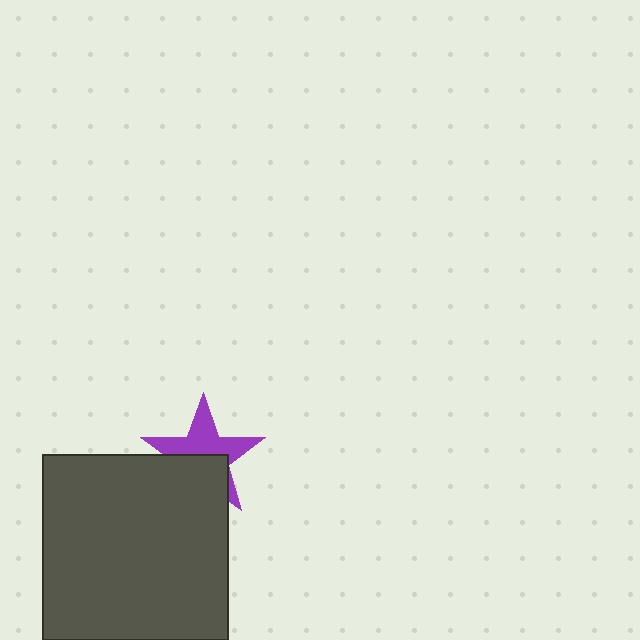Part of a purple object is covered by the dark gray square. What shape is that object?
It is a star.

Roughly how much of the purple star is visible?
About half of it is visible (roughly 53%).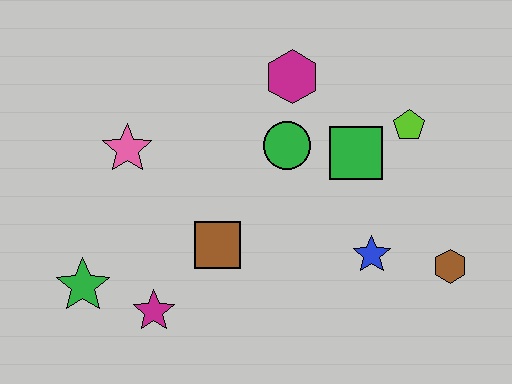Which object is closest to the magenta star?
The green star is closest to the magenta star.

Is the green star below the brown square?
Yes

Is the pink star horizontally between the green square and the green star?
Yes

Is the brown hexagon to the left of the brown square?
No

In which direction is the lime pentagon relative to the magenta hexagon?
The lime pentagon is to the right of the magenta hexagon.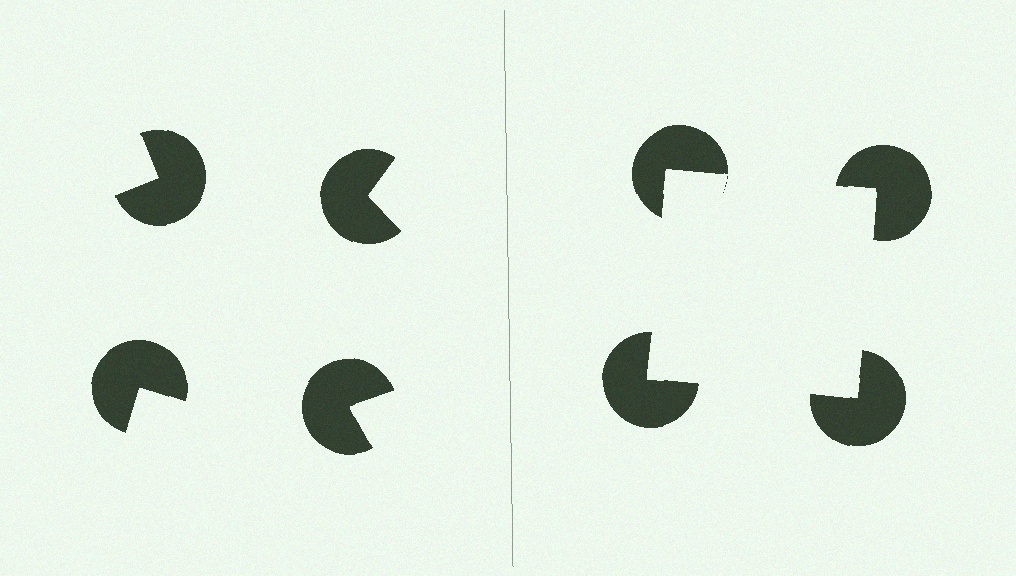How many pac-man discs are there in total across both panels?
8 — 4 on each side.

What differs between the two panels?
The pac-man discs are positioned identically on both sides; only the wedge orientations differ. On the right they align to a square; on the left they are misaligned.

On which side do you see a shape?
An illusory square appears on the right side. On the left side the wedge cuts are rotated, so no coherent shape forms.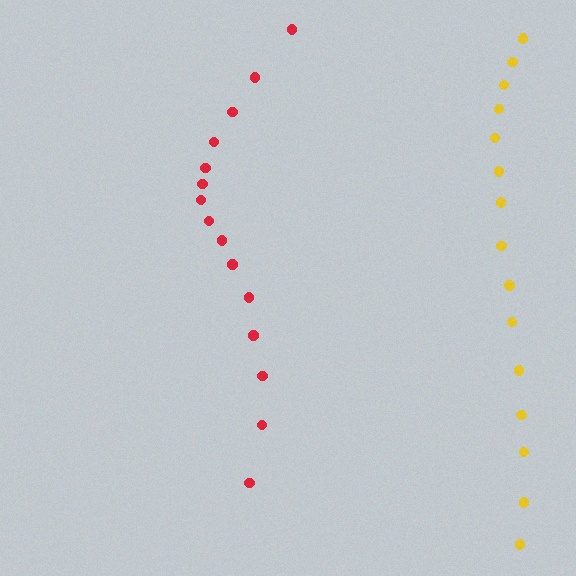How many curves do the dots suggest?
There are 2 distinct paths.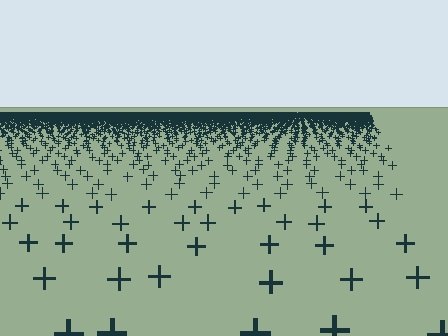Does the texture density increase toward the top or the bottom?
Density increases toward the top.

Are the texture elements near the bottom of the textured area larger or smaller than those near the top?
Larger. Near the bottom, elements are closer to the viewer and appear at a bigger on-screen size.